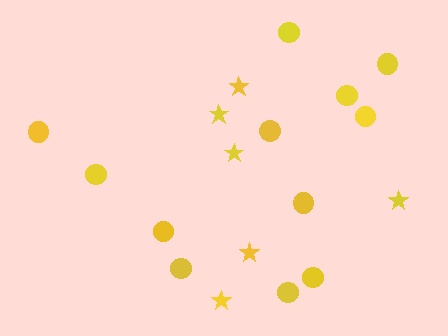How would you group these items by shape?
There are 2 groups: one group of stars (6) and one group of circles (12).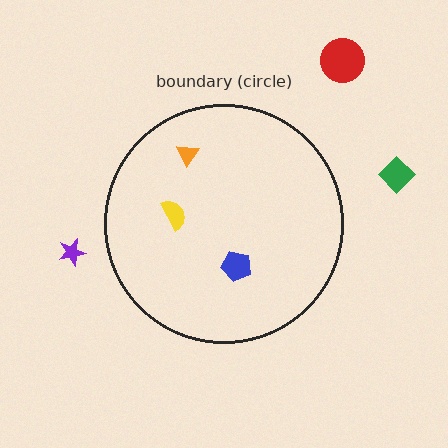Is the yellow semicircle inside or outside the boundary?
Inside.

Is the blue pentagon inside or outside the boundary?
Inside.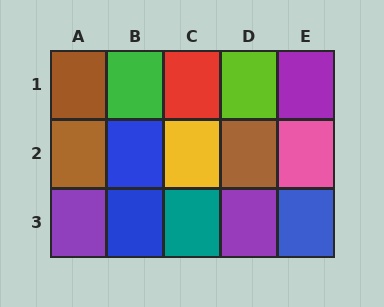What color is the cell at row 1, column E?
Purple.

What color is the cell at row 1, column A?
Brown.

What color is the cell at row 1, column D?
Lime.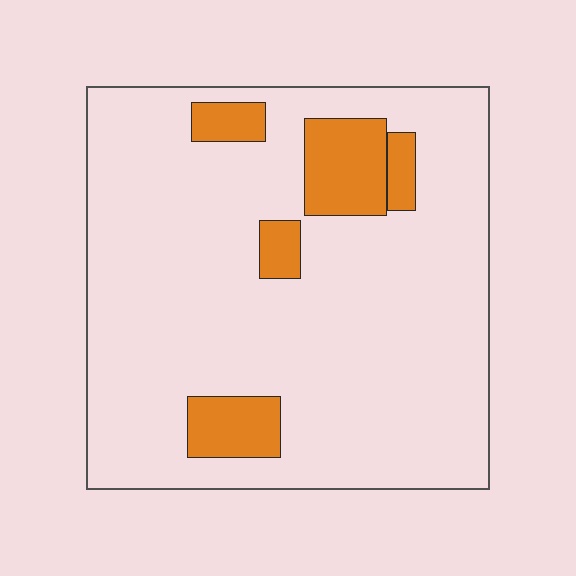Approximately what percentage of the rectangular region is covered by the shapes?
Approximately 15%.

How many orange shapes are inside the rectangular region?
5.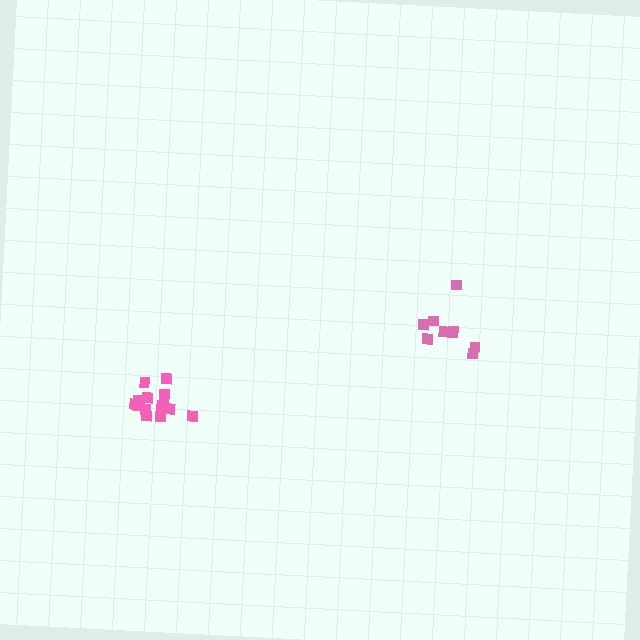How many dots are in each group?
Group 1: 9 dots, Group 2: 14 dots (23 total).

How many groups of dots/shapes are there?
There are 2 groups.